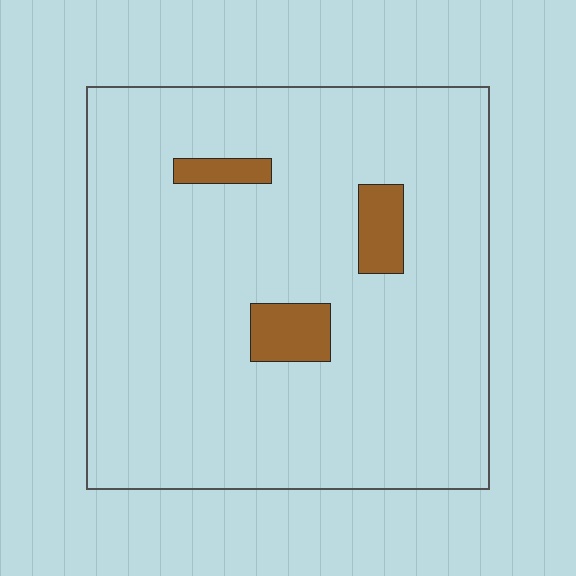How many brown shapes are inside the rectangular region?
3.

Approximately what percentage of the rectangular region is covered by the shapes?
Approximately 5%.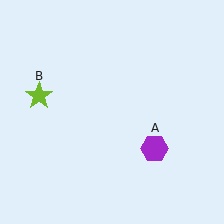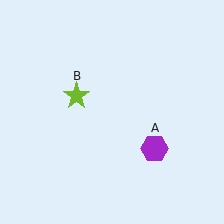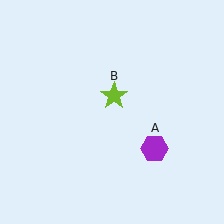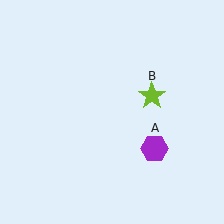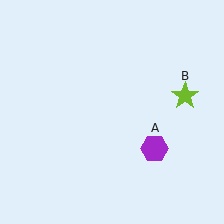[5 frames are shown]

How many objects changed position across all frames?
1 object changed position: lime star (object B).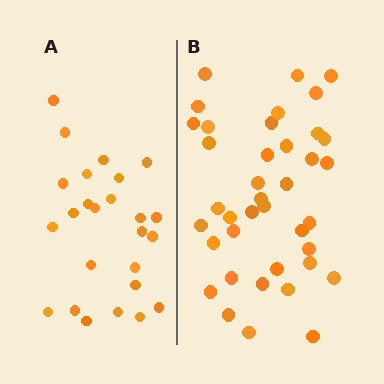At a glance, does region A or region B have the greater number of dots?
Region B (the right region) has more dots.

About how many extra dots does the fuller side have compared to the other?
Region B has approximately 15 more dots than region A.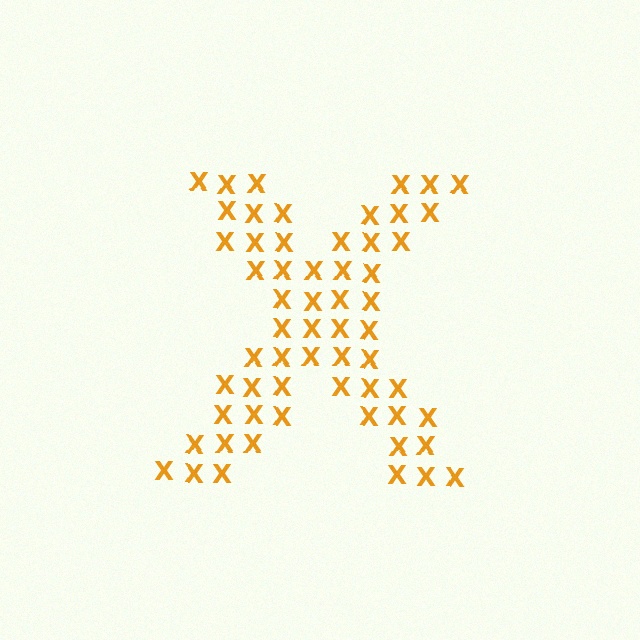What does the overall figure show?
The overall figure shows the letter X.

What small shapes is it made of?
It is made of small letter X's.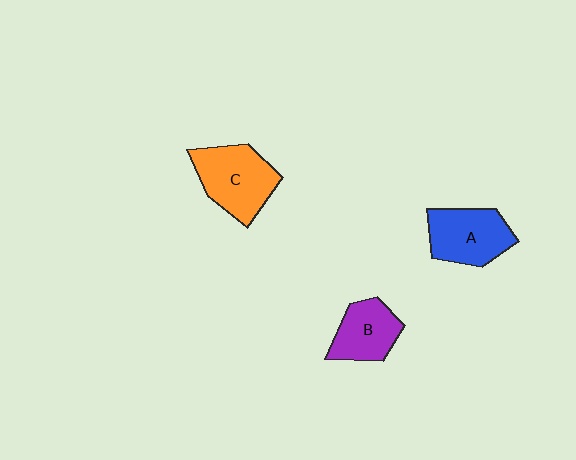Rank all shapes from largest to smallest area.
From largest to smallest: C (orange), A (blue), B (purple).